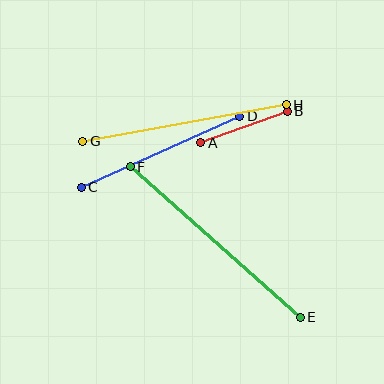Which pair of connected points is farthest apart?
Points E and F are farthest apart.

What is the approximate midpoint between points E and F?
The midpoint is at approximately (215, 242) pixels.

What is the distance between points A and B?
The distance is approximately 92 pixels.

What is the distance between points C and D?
The distance is approximately 174 pixels.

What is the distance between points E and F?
The distance is approximately 227 pixels.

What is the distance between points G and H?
The distance is approximately 207 pixels.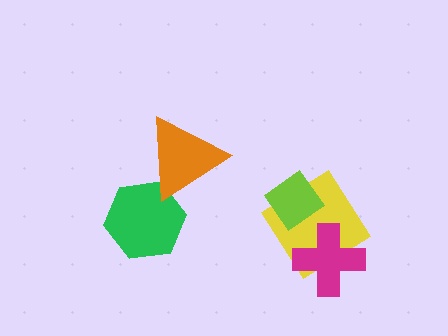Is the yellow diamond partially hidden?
Yes, it is partially covered by another shape.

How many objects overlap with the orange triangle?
1 object overlaps with the orange triangle.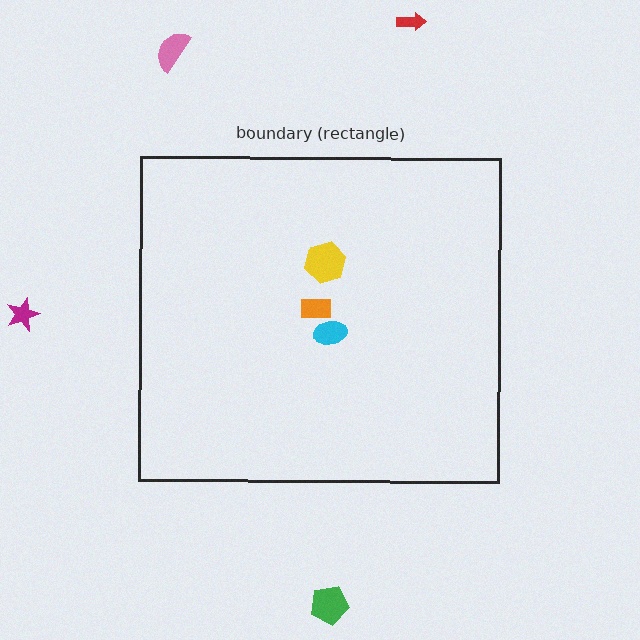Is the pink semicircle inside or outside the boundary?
Outside.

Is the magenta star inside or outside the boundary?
Outside.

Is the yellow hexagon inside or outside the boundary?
Inside.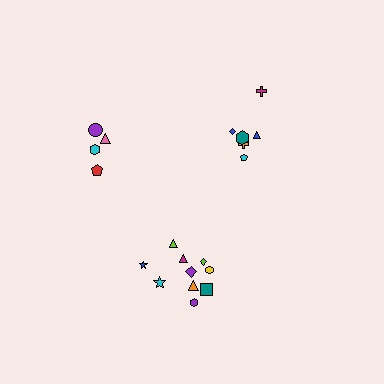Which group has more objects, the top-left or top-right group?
The top-right group.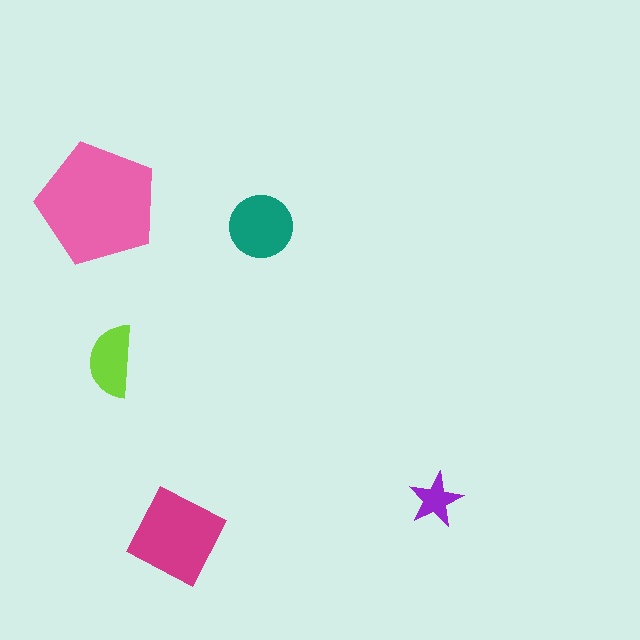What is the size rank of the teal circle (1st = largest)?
3rd.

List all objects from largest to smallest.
The pink pentagon, the magenta diamond, the teal circle, the lime semicircle, the purple star.